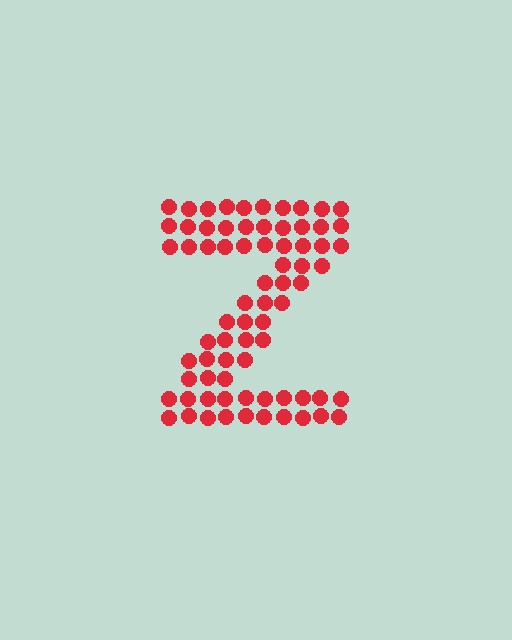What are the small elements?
The small elements are circles.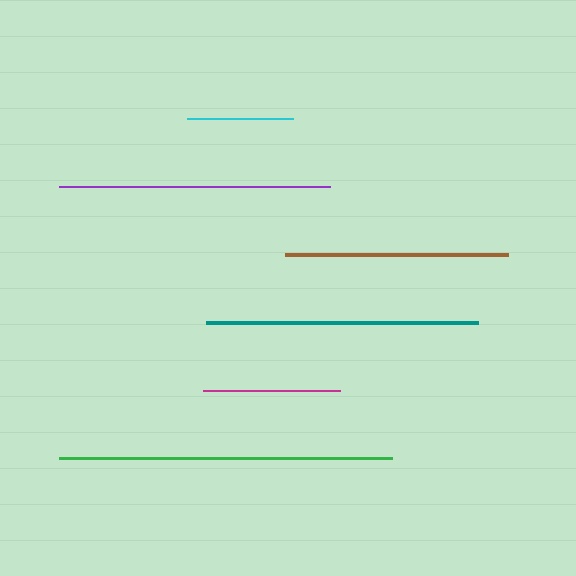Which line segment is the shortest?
The cyan line is the shortest at approximately 107 pixels.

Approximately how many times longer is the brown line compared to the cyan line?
The brown line is approximately 2.1 times the length of the cyan line.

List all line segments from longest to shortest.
From longest to shortest: green, teal, purple, brown, magenta, cyan.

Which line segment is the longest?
The green line is the longest at approximately 333 pixels.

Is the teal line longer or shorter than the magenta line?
The teal line is longer than the magenta line.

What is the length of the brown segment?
The brown segment is approximately 223 pixels long.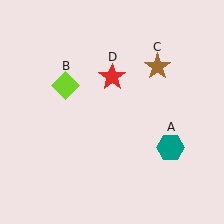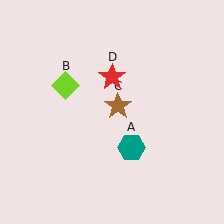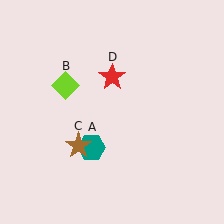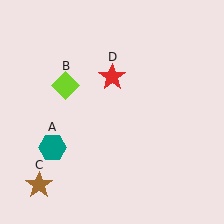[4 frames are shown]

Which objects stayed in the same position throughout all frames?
Lime diamond (object B) and red star (object D) remained stationary.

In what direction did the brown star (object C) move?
The brown star (object C) moved down and to the left.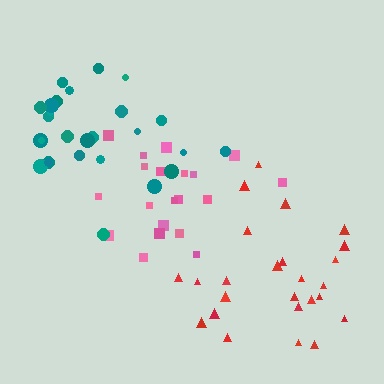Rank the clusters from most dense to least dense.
pink, red, teal.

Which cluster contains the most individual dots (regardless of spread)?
Teal (27).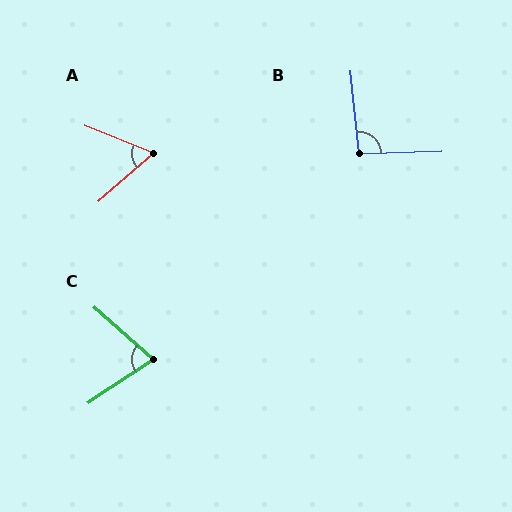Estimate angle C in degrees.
Approximately 75 degrees.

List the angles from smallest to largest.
A (63°), C (75°), B (94°).